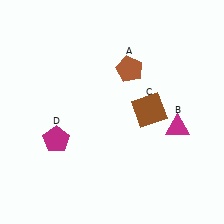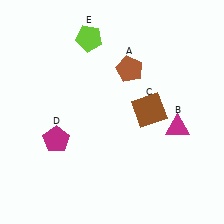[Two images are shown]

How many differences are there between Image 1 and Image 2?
There is 1 difference between the two images.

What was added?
A lime pentagon (E) was added in Image 2.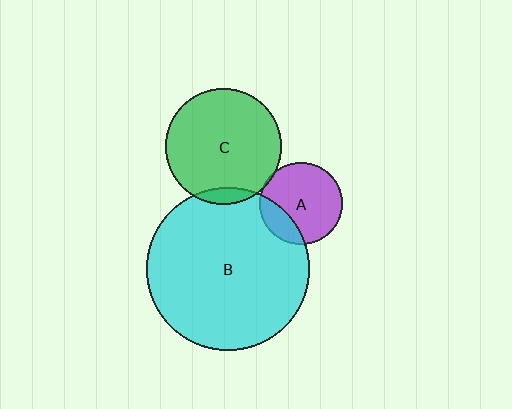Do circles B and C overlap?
Yes.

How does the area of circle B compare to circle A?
Approximately 3.9 times.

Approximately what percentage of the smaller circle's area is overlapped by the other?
Approximately 5%.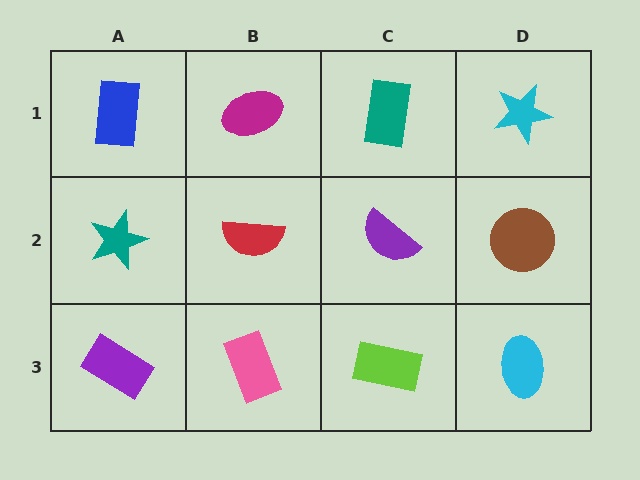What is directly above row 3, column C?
A purple semicircle.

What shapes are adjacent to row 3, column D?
A brown circle (row 2, column D), a lime rectangle (row 3, column C).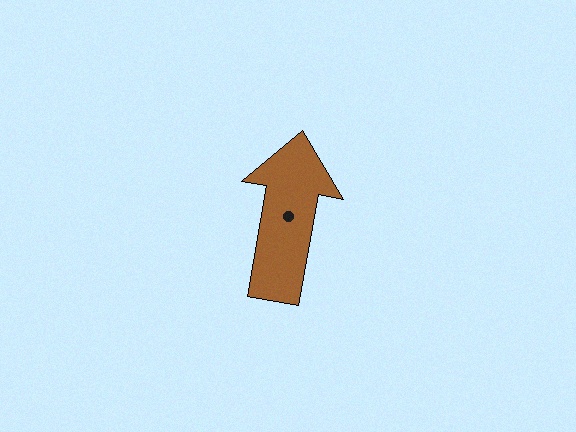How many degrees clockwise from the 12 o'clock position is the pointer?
Approximately 10 degrees.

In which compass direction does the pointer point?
North.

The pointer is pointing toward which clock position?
Roughly 12 o'clock.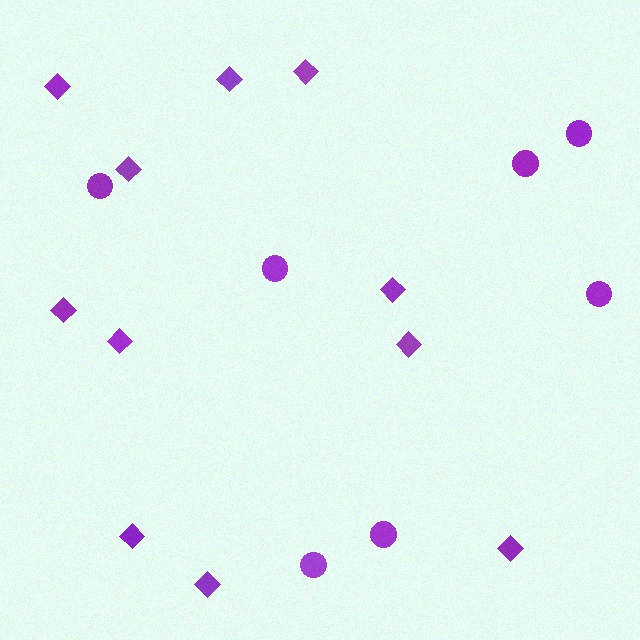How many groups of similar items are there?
There are 2 groups: one group of circles (7) and one group of diamonds (11).